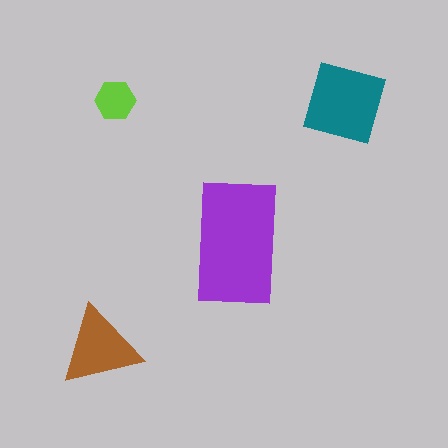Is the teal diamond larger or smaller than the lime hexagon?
Larger.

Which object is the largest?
The purple rectangle.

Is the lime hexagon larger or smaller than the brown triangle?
Smaller.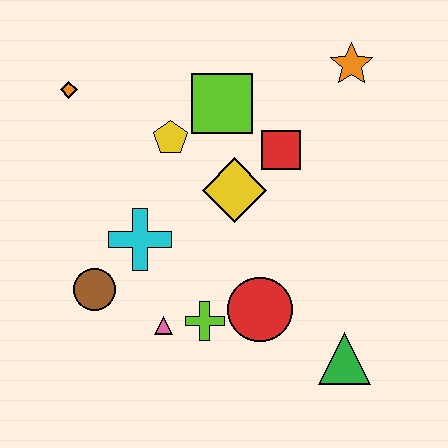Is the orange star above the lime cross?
Yes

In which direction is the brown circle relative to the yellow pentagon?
The brown circle is below the yellow pentagon.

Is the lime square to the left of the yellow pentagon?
No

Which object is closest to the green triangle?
The red circle is closest to the green triangle.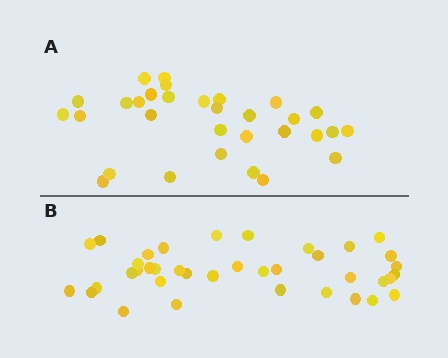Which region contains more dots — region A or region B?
Region B (the bottom region) has more dots.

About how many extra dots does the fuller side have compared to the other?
Region B has roughly 8 or so more dots than region A.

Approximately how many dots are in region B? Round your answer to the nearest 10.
About 40 dots. (The exact count is 38, which rounds to 40.)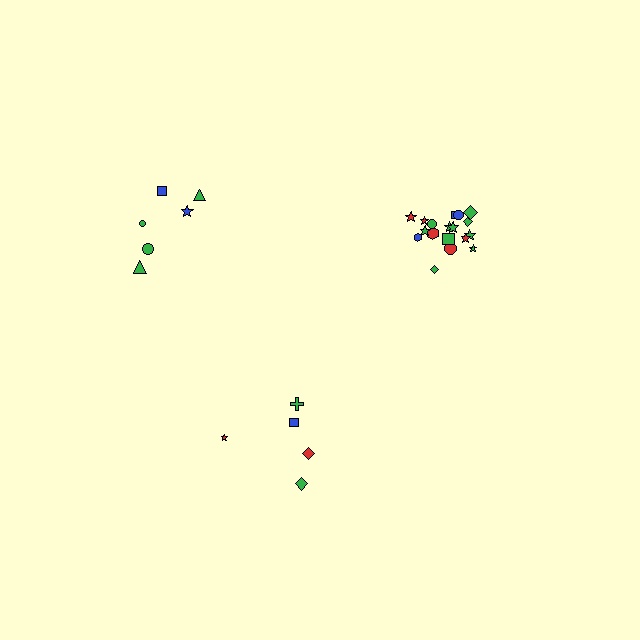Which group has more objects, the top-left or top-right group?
The top-right group.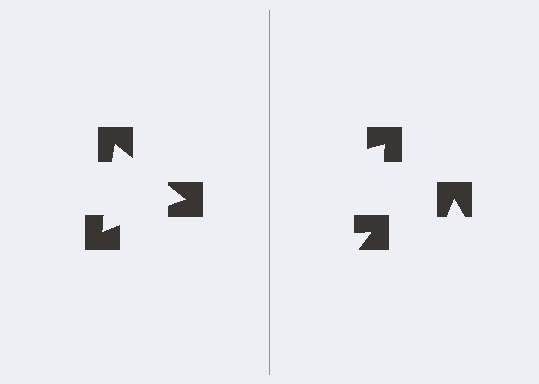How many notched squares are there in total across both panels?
6 — 3 on each side.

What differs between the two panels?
The notched squares are positioned identically on both sides; only the wedge orientations differ. On the left they align to a triangle; on the right they are misaligned.